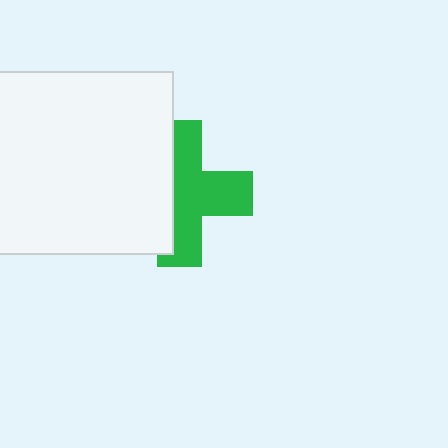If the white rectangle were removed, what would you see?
You would see the complete green cross.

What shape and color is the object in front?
The object in front is a white rectangle.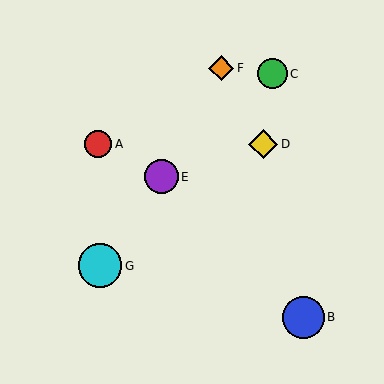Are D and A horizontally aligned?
Yes, both are at y≈144.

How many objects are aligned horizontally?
2 objects (A, D) are aligned horizontally.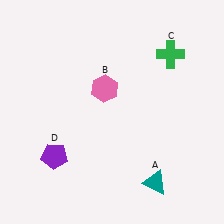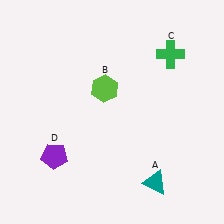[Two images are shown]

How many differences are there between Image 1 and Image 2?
There is 1 difference between the two images.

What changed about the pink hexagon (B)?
In Image 1, B is pink. In Image 2, it changed to lime.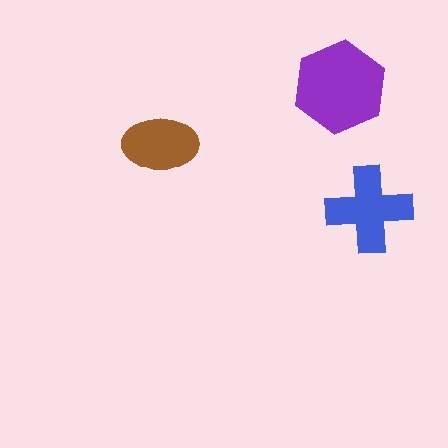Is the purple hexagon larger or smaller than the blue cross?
Larger.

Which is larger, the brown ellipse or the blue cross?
The blue cross.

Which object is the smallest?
The brown ellipse.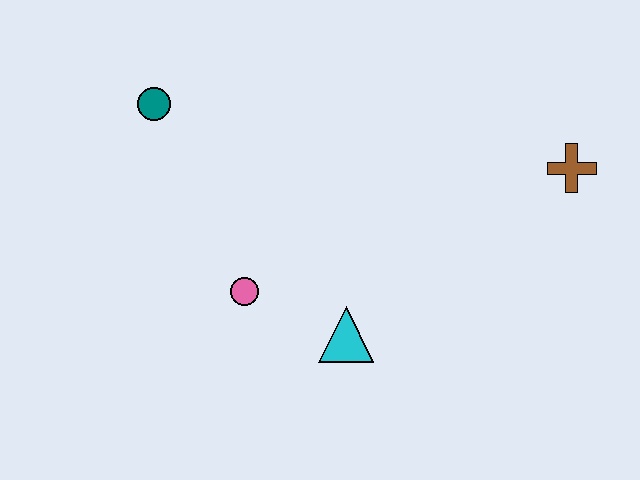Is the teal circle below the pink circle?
No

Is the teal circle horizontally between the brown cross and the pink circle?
No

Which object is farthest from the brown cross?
The teal circle is farthest from the brown cross.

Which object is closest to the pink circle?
The cyan triangle is closest to the pink circle.